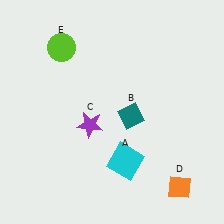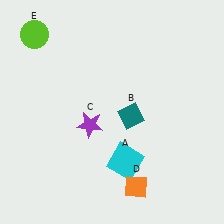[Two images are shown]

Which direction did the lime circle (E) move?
The lime circle (E) moved left.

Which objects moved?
The objects that moved are: the orange diamond (D), the lime circle (E).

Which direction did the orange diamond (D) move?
The orange diamond (D) moved left.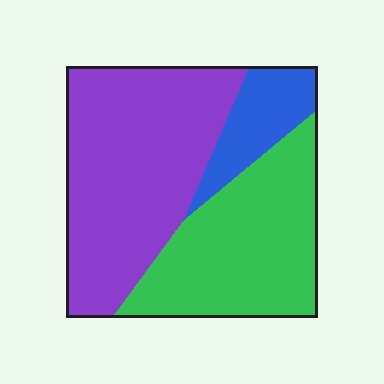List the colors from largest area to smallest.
From largest to smallest: purple, green, blue.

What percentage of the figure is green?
Green covers roughly 40% of the figure.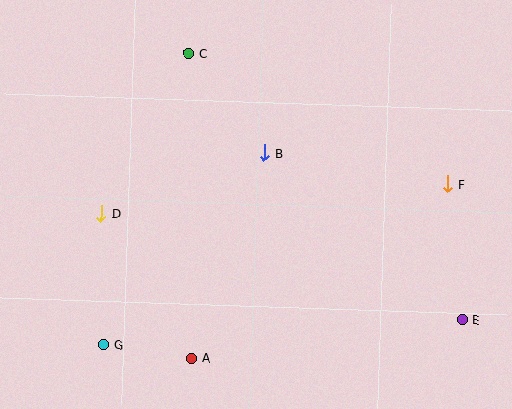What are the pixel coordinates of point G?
Point G is at (104, 345).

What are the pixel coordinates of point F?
Point F is at (447, 184).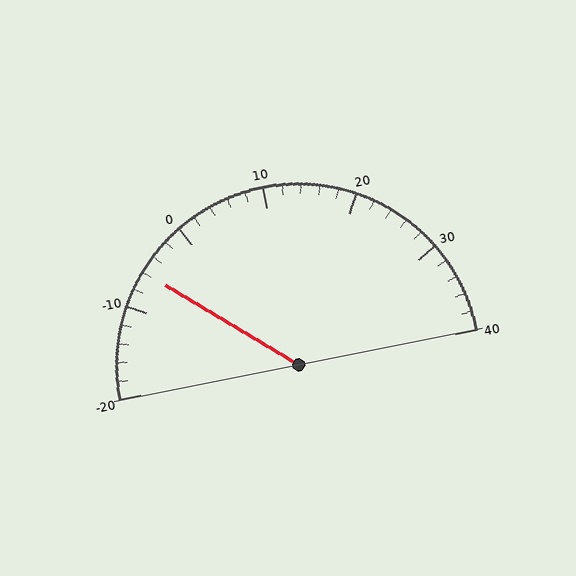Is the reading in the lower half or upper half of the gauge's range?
The reading is in the lower half of the range (-20 to 40).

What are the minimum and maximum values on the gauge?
The gauge ranges from -20 to 40.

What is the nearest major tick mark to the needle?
The nearest major tick mark is -10.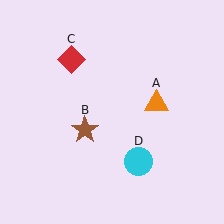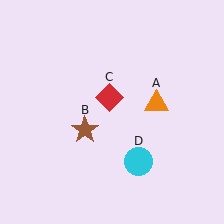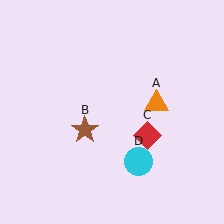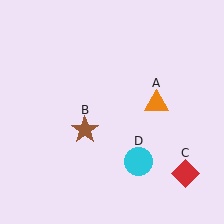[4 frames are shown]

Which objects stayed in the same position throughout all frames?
Orange triangle (object A) and brown star (object B) and cyan circle (object D) remained stationary.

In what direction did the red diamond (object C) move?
The red diamond (object C) moved down and to the right.